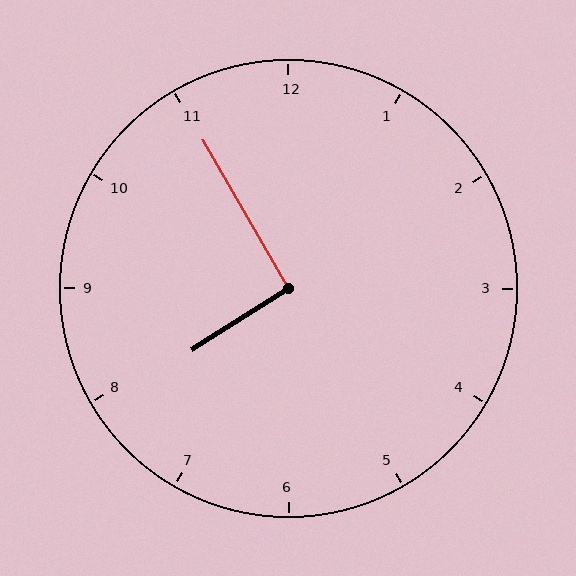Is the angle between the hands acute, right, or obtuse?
It is right.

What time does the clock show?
7:55.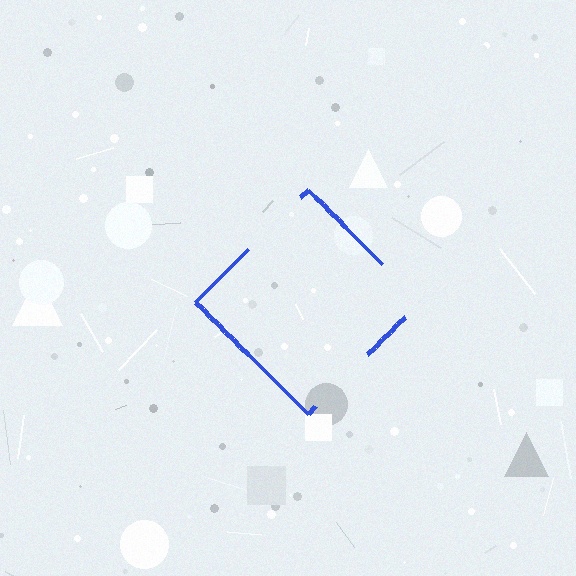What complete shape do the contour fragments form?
The contour fragments form a diamond.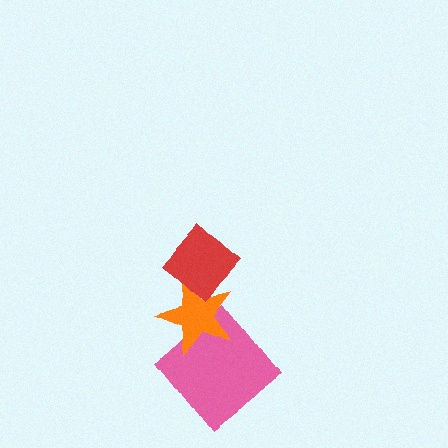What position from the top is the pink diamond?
The pink diamond is 3rd from the top.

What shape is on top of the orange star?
The red diamond is on top of the orange star.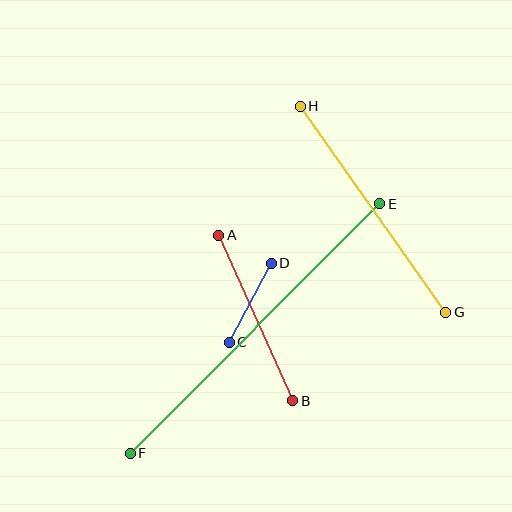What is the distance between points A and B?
The distance is approximately 181 pixels.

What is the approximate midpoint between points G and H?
The midpoint is at approximately (373, 209) pixels.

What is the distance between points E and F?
The distance is approximately 353 pixels.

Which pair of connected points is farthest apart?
Points E and F are farthest apart.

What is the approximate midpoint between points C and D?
The midpoint is at approximately (250, 303) pixels.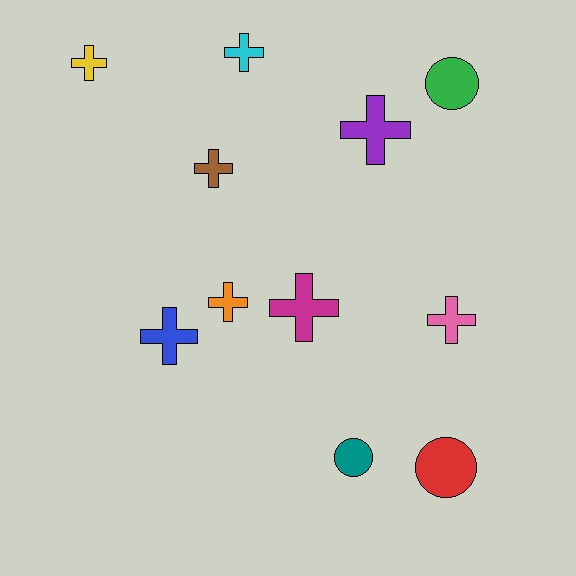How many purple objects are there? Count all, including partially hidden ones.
There is 1 purple object.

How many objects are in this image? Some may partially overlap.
There are 11 objects.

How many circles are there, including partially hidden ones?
There are 3 circles.